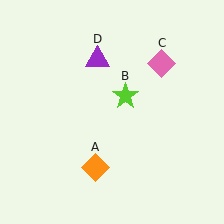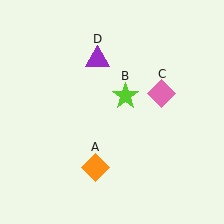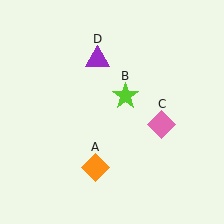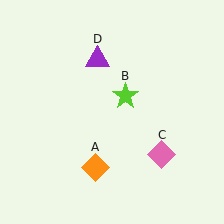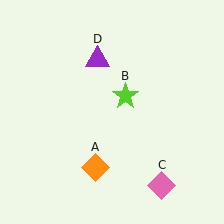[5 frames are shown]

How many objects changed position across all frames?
1 object changed position: pink diamond (object C).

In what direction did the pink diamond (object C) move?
The pink diamond (object C) moved down.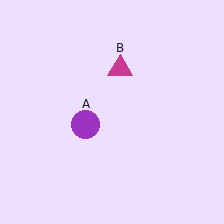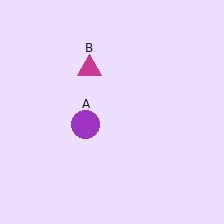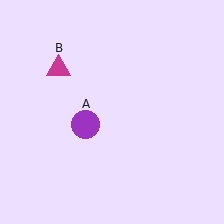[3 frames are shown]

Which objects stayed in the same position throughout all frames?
Purple circle (object A) remained stationary.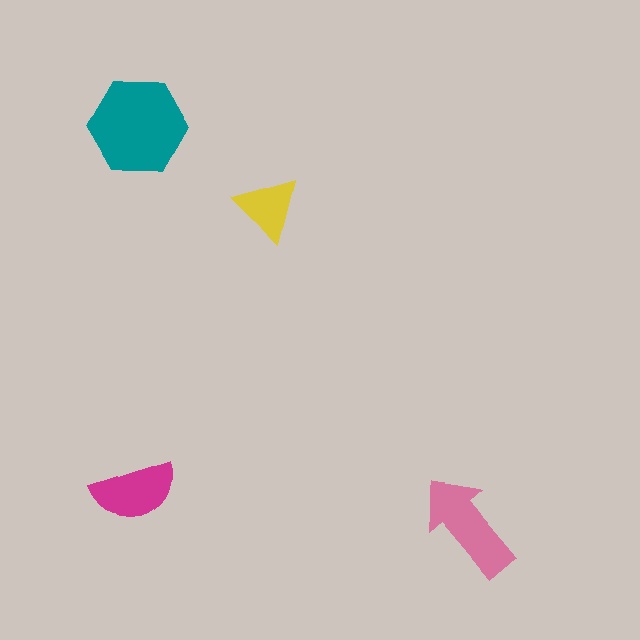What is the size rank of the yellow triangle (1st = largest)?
4th.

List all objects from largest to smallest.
The teal hexagon, the pink arrow, the magenta semicircle, the yellow triangle.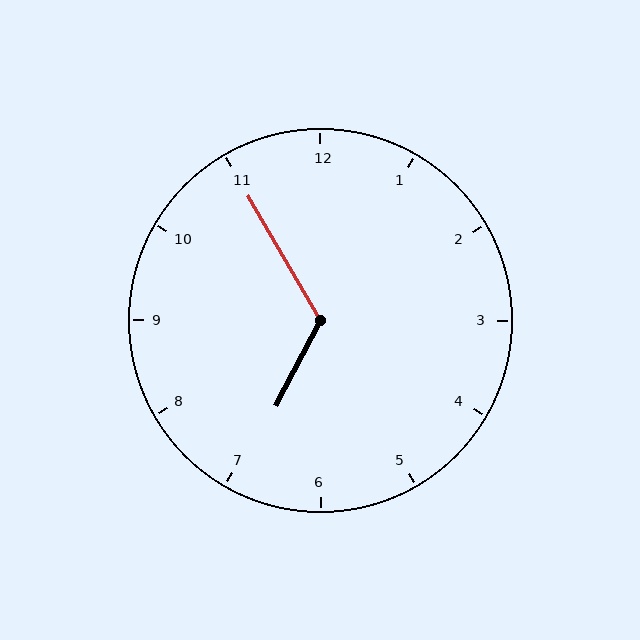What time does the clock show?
6:55.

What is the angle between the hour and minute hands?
Approximately 122 degrees.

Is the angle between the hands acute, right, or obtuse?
It is obtuse.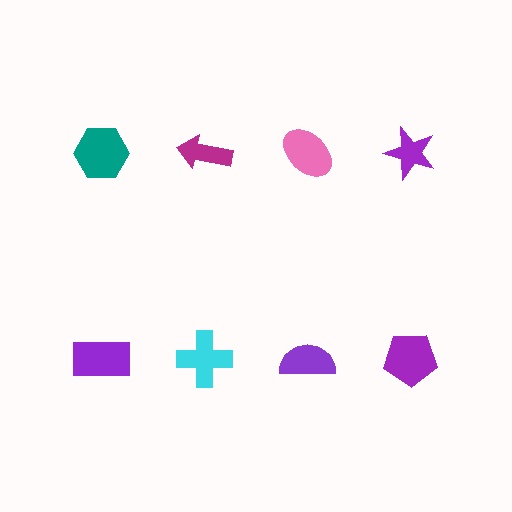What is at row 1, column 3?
A pink ellipse.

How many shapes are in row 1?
4 shapes.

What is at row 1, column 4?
A purple star.